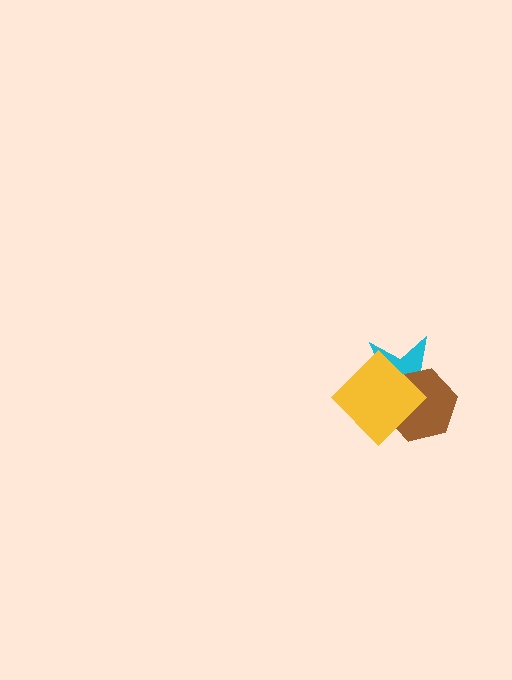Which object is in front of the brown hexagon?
The yellow diamond is in front of the brown hexagon.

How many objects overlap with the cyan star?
2 objects overlap with the cyan star.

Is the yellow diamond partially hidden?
No, no other shape covers it.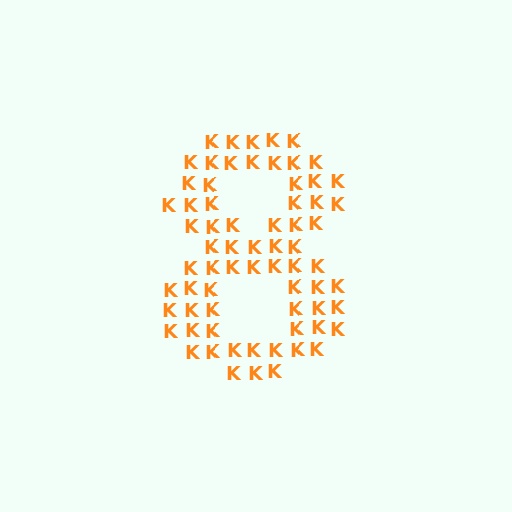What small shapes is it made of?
It is made of small letter K's.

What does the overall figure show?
The overall figure shows the digit 8.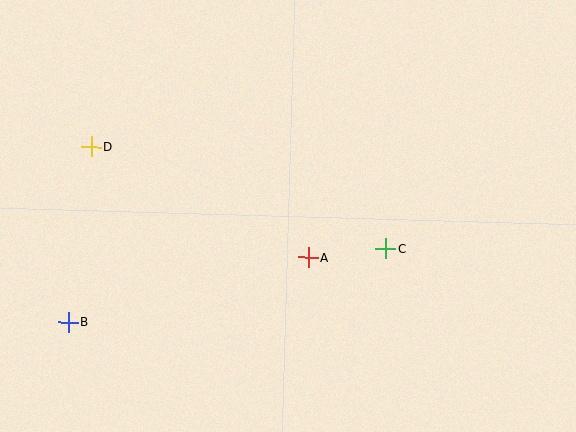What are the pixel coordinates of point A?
Point A is at (308, 257).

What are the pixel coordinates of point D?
Point D is at (91, 147).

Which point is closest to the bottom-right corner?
Point C is closest to the bottom-right corner.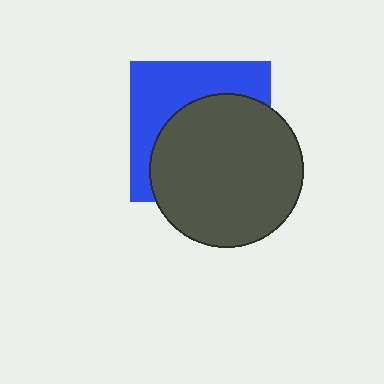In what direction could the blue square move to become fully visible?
The blue square could move toward the upper-left. That would shift it out from behind the dark gray circle entirely.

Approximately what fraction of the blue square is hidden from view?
Roughly 59% of the blue square is hidden behind the dark gray circle.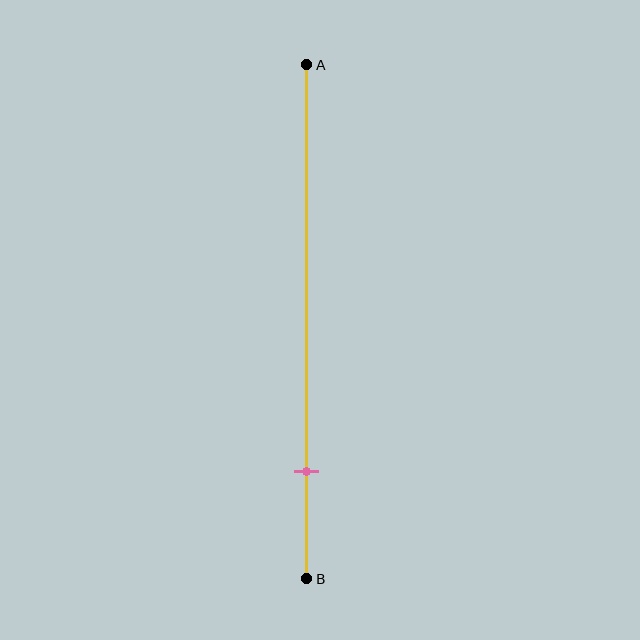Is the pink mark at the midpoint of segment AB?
No, the mark is at about 80% from A, not at the 50% midpoint.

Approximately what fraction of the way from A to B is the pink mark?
The pink mark is approximately 80% of the way from A to B.